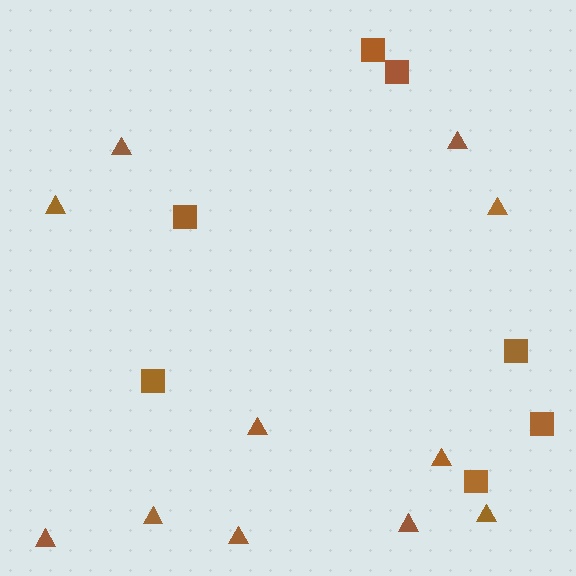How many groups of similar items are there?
There are 2 groups: one group of triangles (11) and one group of squares (7).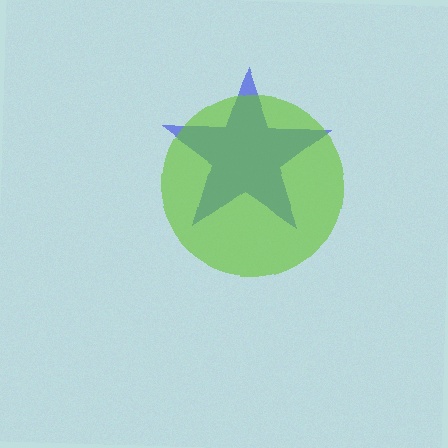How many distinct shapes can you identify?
There are 2 distinct shapes: a blue star, a lime circle.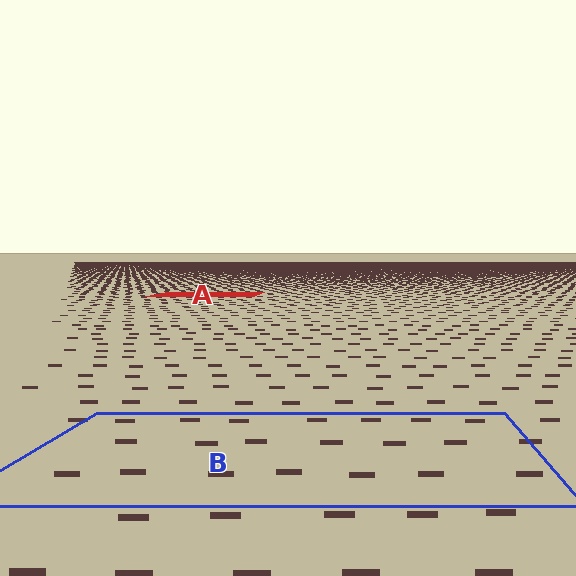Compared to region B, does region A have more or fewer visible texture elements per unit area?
Region A has more texture elements per unit area — they are packed more densely because it is farther away.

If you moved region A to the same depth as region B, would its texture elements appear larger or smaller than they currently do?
They would appear larger. At a closer depth, the same texture elements are projected at a bigger on-screen size.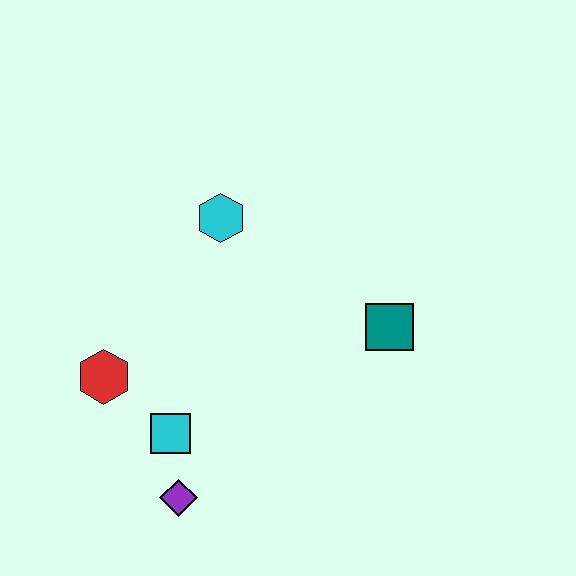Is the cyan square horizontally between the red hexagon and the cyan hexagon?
Yes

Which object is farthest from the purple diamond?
The cyan hexagon is farthest from the purple diamond.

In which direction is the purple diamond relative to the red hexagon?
The purple diamond is below the red hexagon.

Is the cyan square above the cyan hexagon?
No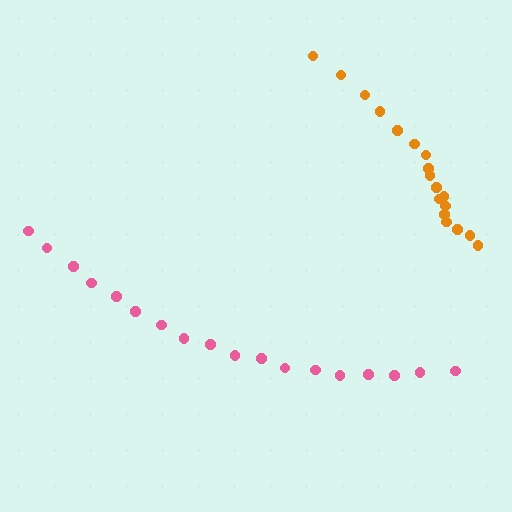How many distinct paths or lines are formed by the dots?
There are 2 distinct paths.